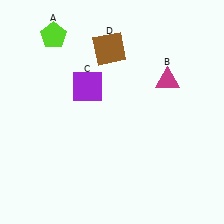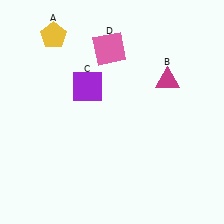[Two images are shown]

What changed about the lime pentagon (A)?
In Image 1, A is lime. In Image 2, it changed to yellow.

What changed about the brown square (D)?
In Image 1, D is brown. In Image 2, it changed to pink.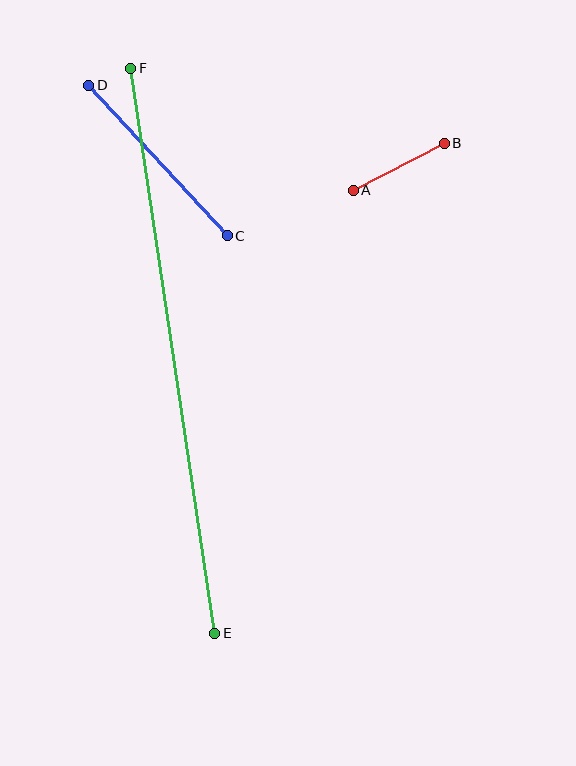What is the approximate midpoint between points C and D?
The midpoint is at approximately (158, 161) pixels.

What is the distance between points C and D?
The distance is approximately 204 pixels.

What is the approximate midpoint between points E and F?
The midpoint is at approximately (173, 351) pixels.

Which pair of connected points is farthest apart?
Points E and F are farthest apart.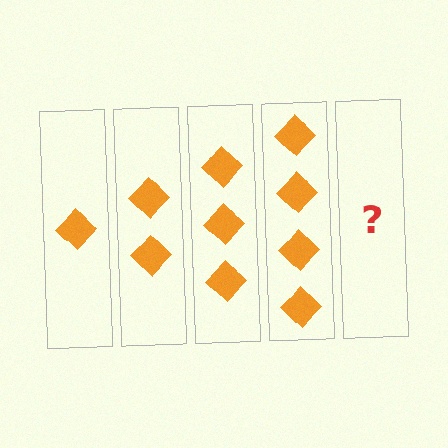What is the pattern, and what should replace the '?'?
The pattern is that each step adds one more diamond. The '?' should be 5 diamonds.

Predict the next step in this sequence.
The next step is 5 diamonds.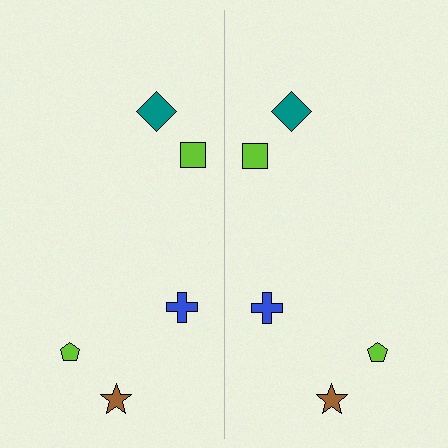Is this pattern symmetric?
Yes, this pattern has bilateral (reflection) symmetry.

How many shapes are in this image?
There are 10 shapes in this image.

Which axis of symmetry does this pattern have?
The pattern has a vertical axis of symmetry running through the center of the image.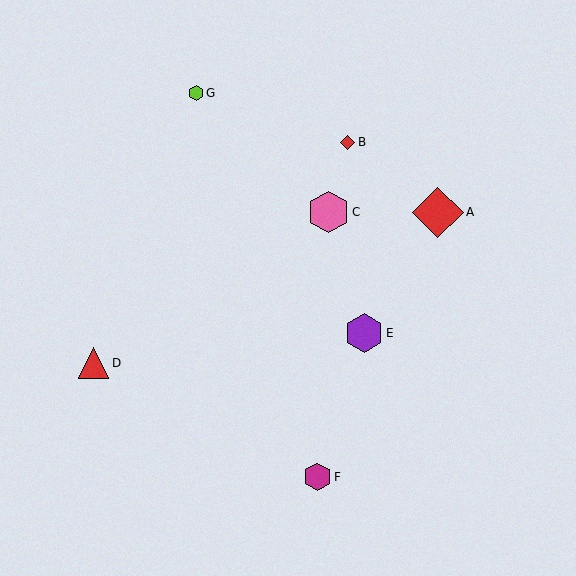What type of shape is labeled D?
Shape D is a red triangle.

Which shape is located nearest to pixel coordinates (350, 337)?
The purple hexagon (labeled E) at (364, 333) is nearest to that location.